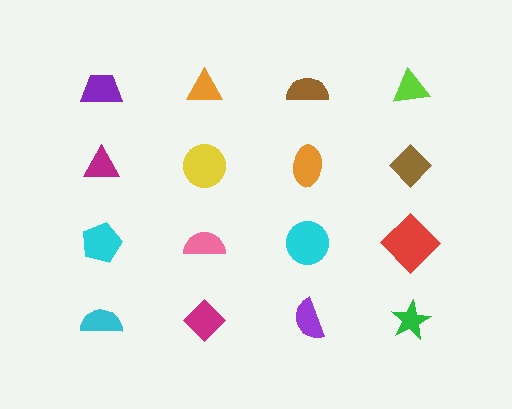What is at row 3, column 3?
A cyan circle.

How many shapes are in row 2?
4 shapes.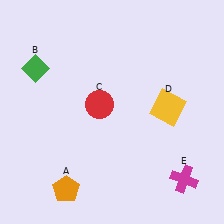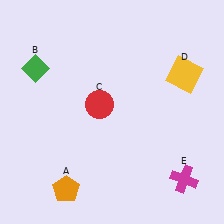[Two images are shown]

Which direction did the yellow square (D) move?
The yellow square (D) moved up.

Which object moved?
The yellow square (D) moved up.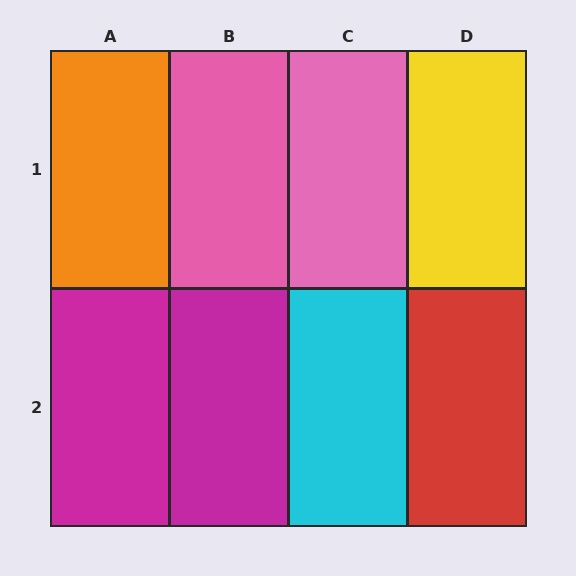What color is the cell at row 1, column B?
Pink.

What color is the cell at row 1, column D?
Yellow.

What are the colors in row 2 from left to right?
Magenta, magenta, cyan, red.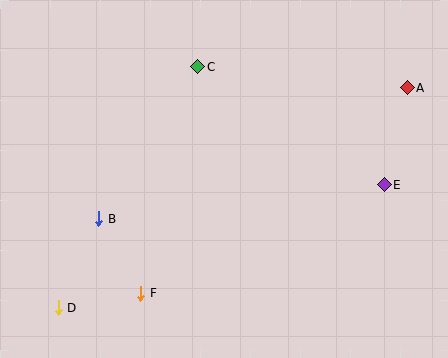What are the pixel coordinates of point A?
Point A is at (407, 88).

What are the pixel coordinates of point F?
Point F is at (141, 293).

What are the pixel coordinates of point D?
Point D is at (58, 308).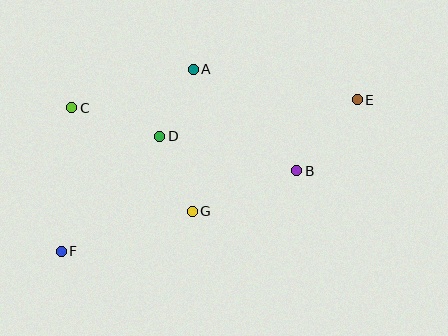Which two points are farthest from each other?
Points E and F are farthest from each other.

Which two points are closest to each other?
Points A and D are closest to each other.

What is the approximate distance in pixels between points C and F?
The distance between C and F is approximately 144 pixels.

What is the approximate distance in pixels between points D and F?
The distance between D and F is approximately 151 pixels.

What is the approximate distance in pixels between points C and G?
The distance between C and G is approximately 159 pixels.